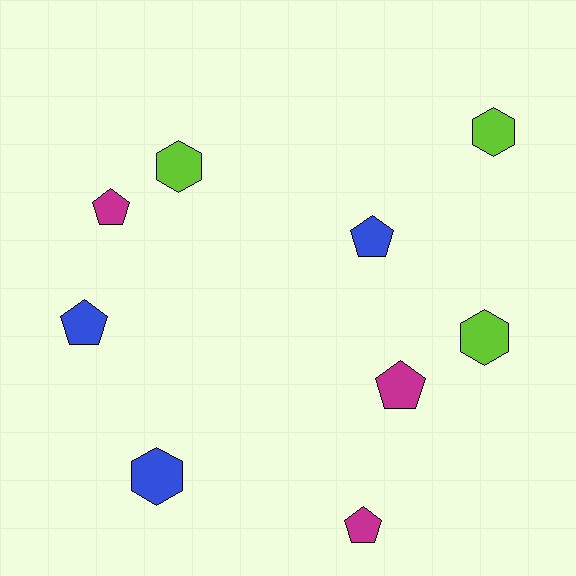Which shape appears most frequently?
Pentagon, with 5 objects.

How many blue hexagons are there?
There is 1 blue hexagon.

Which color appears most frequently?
Magenta, with 3 objects.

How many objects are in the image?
There are 9 objects.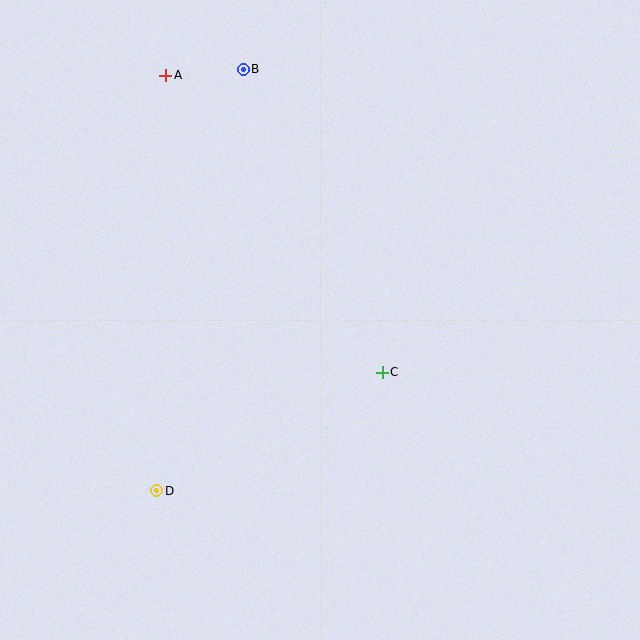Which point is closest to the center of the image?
Point C at (382, 372) is closest to the center.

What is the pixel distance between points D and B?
The distance between D and B is 430 pixels.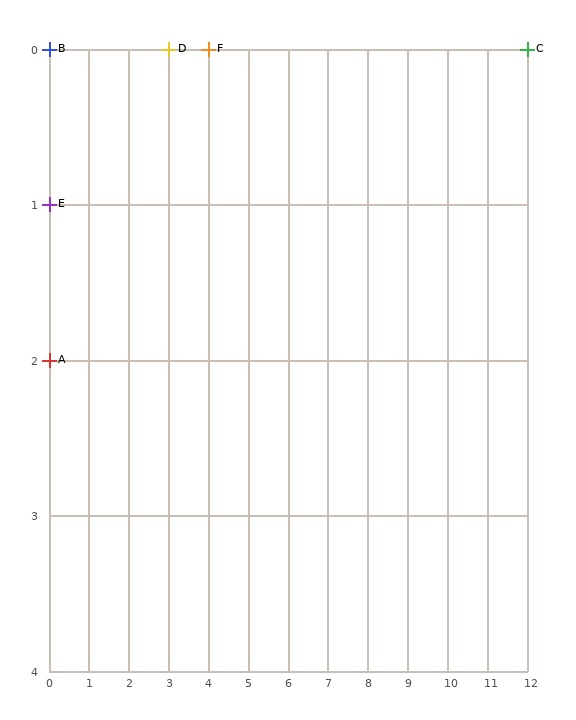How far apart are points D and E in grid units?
Points D and E are 3 columns and 1 row apart (about 3.2 grid units diagonally).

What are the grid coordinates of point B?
Point B is at grid coordinates (0, 0).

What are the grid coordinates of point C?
Point C is at grid coordinates (12, 0).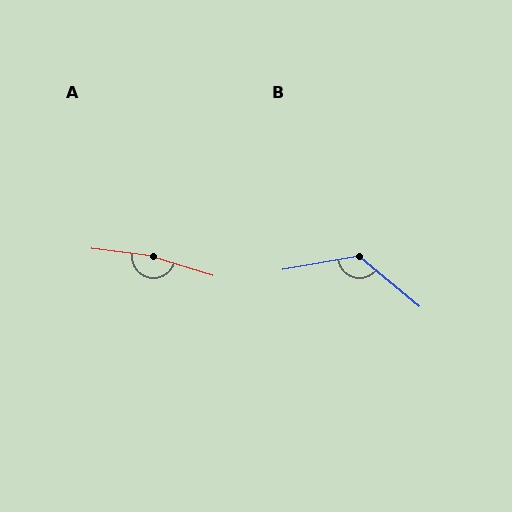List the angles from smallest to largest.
B (130°), A (170°).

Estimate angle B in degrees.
Approximately 130 degrees.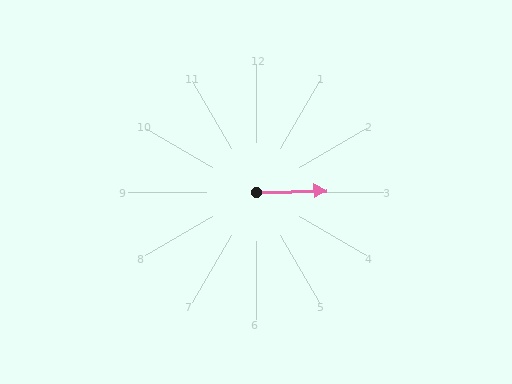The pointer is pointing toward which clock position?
Roughly 3 o'clock.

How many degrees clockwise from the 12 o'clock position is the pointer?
Approximately 89 degrees.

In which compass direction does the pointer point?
East.